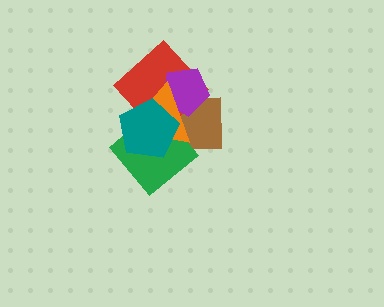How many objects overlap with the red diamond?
5 objects overlap with the red diamond.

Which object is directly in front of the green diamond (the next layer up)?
The red diamond is directly in front of the green diamond.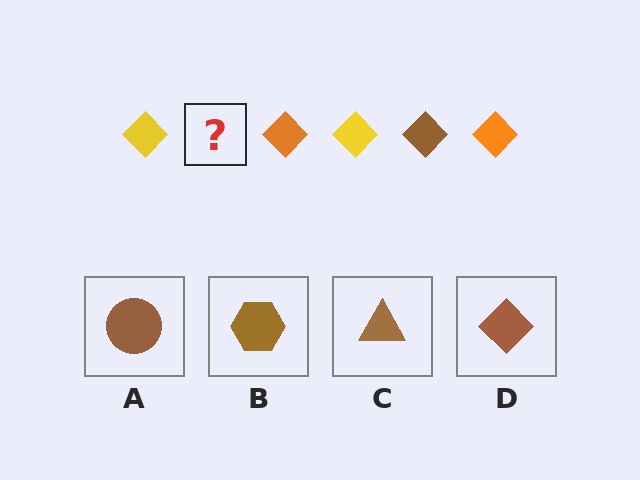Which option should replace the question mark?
Option D.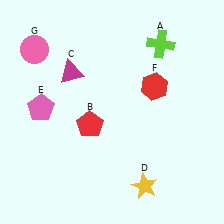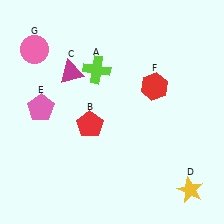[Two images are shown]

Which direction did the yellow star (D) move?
The yellow star (D) moved right.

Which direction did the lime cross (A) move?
The lime cross (A) moved left.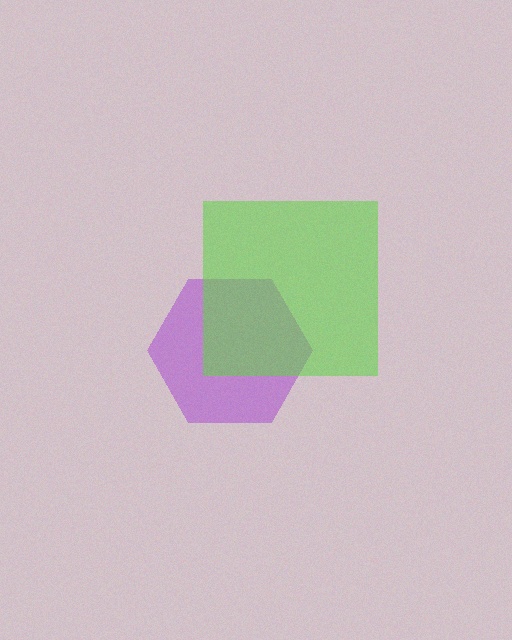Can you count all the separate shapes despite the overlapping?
Yes, there are 2 separate shapes.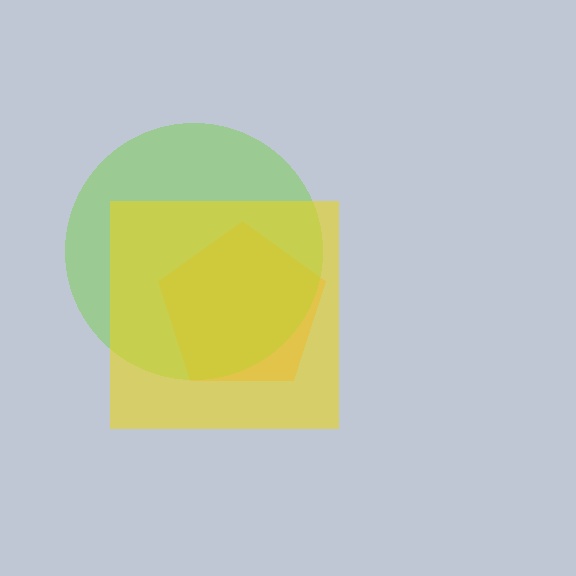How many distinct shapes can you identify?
There are 3 distinct shapes: an orange pentagon, a lime circle, a yellow square.